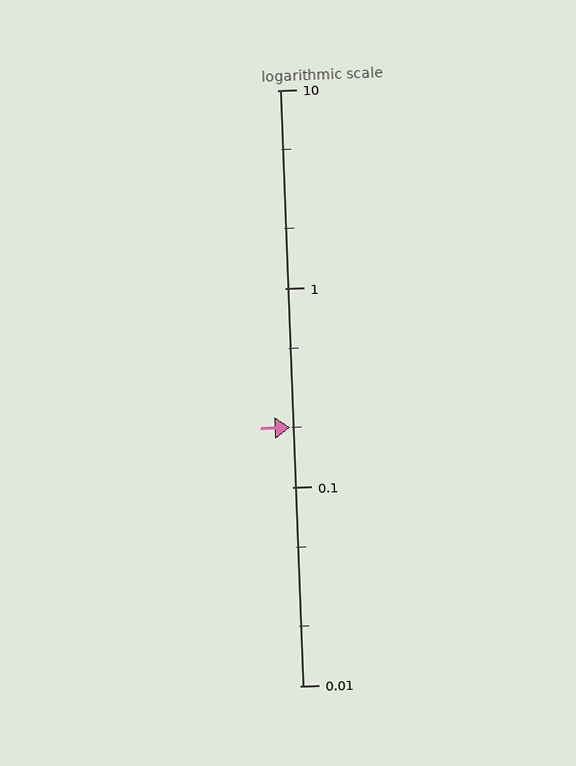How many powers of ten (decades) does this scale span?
The scale spans 3 decades, from 0.01 to 10.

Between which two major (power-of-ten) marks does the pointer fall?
The pointer is between 0.1 and 1.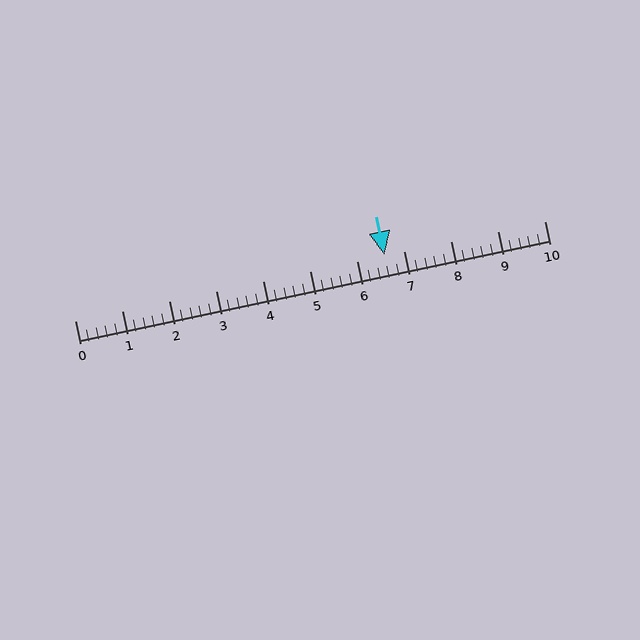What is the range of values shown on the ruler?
The ruler shows values from 0 to 10.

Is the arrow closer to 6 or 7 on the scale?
The arrow is closer to 7.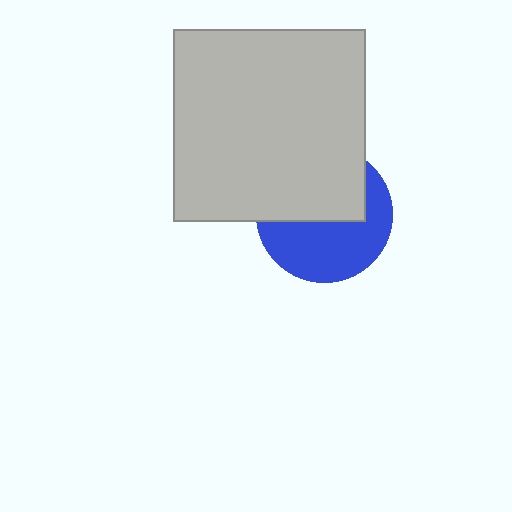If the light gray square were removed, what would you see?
You would see the complete blue circle.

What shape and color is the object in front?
The object in front is a light gray square.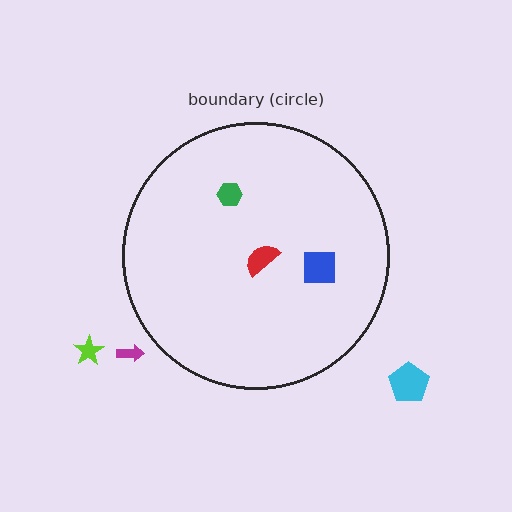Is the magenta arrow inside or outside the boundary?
Outside.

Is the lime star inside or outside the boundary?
Outside.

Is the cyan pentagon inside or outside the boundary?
Outside.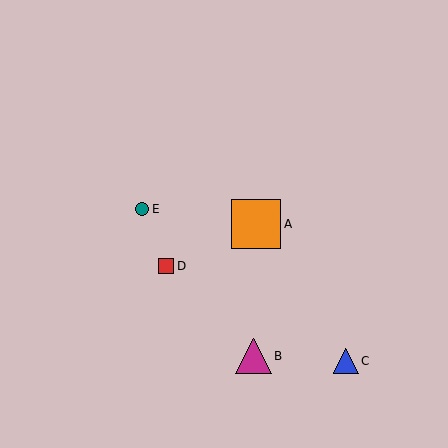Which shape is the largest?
The orange square (labeled A) is the largest.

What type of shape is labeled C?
Shape C is a blue triangle.